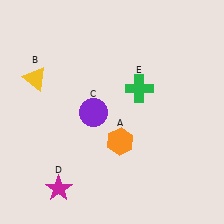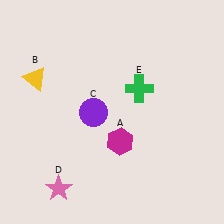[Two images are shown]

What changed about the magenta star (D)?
In Image 1, D is magenta. In Image 2, it changed to pink.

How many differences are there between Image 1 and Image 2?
There are 2 differences between the two images.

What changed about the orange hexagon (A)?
In Image 1, A is orange. In Image 2, it changed to magenta.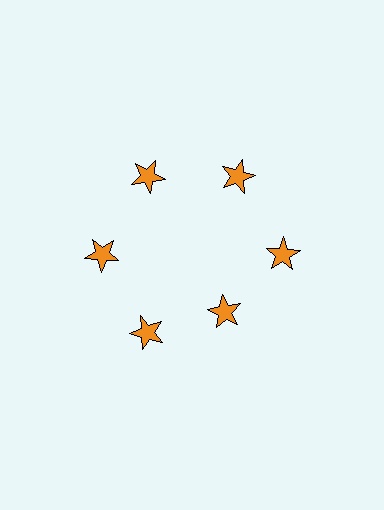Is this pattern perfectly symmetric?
No. The 6 orange stars are arranged in a ring, but one element near the 5 o'clock position is pulled inward toward the center, breaking the 6-fold rotational symmetry.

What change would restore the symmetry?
The symmetry would be restored by moving it outward, back onto the ring so that all 6 stars sit at equal angles and equal distance from the center.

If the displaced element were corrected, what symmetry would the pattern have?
It would have 6-fold rotational symmetry — the pattern would map onto itself every 60 degrees.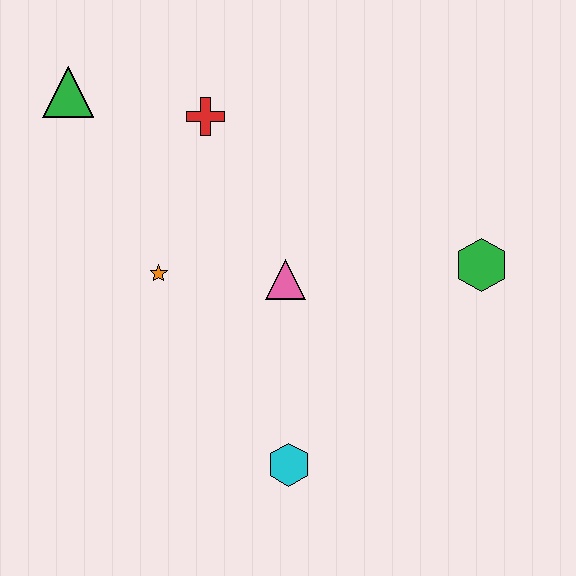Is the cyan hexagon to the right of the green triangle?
Yes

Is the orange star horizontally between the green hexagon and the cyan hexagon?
No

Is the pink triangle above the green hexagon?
No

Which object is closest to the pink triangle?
The orange star is closest to the pink triangle.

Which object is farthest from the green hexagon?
The green triangle is farthest from the green hexagon.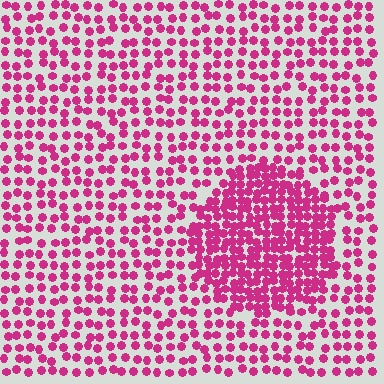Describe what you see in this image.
The image contains small magenta elements arranged at two different densities. A circle-shaped region is visible where the elements are more densely packed than the surrounding area.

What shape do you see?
I see a circle.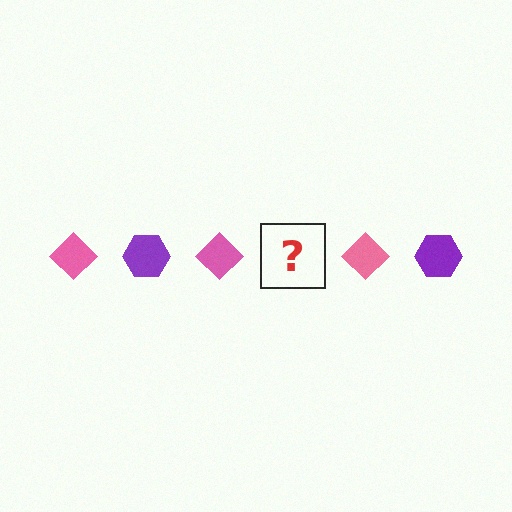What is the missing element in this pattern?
The missing element is a purple hexagon.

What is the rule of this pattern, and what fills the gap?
The rule is that the pattern alternates between pink diamond and purple hexagon. The gap should be filled with a purple hexagon.